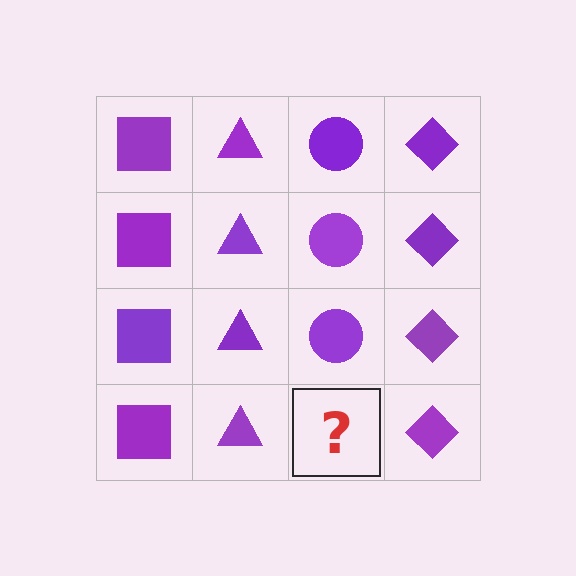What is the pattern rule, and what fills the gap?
The rule is that each column has a consistent shape. The gap should be filled with a purple circle.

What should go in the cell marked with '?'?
The missing cell should contain a purple circle.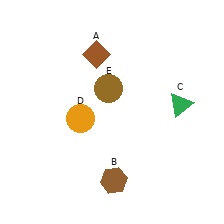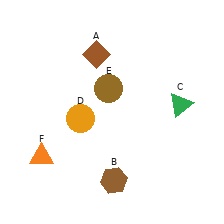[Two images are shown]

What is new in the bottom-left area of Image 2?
An orange triangle (F) was added in the bottom-left area of Image 2.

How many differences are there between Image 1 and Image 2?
There is 1 difference between the two images.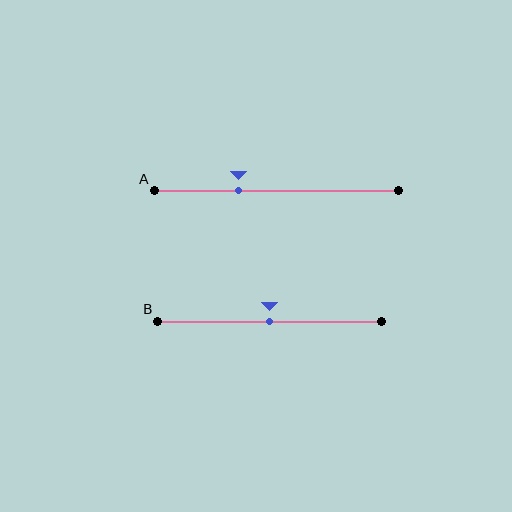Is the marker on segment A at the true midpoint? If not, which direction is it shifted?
No, the marker on segment A is shifted to the left by about 16% of the segment length.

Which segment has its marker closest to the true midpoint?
Segment B has its marker closest to the true midpoint.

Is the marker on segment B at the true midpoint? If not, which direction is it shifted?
Yes, the marker on segment B is at the true midpoint.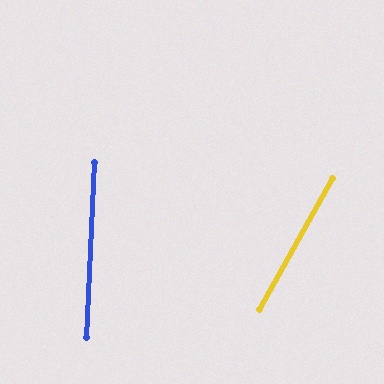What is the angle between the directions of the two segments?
Approximately 26 degrees.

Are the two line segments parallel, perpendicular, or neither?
Neither parallel nor perpendicular — they differ by about 26°.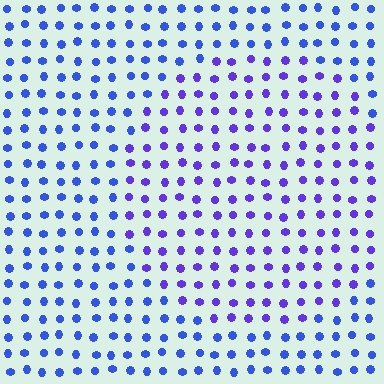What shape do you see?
I see a circle.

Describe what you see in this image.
The image is filled with small blue elements in a uniform arrangement. A circle-shaped region is visible where the elements are tinted to a slightly different hue, forming a subtle color boundary.